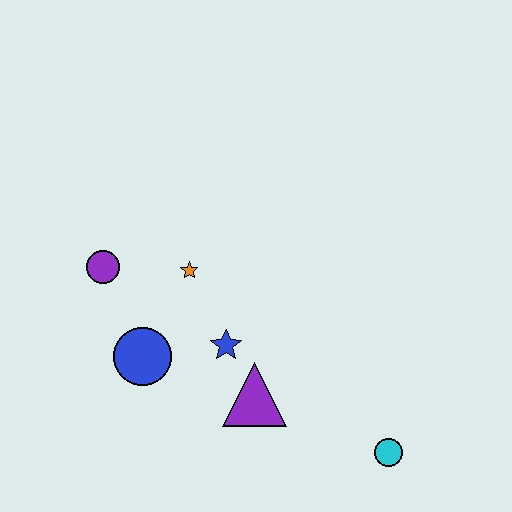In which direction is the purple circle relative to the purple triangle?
The purple circle is to the left of the purple triangle.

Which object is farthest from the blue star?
The cyan circle is farthest from the blue star.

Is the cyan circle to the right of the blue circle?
Yes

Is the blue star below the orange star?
Yes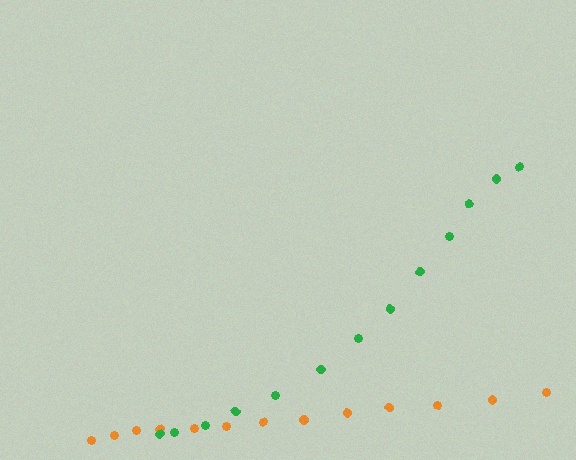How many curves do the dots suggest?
There are 2 distinct paths.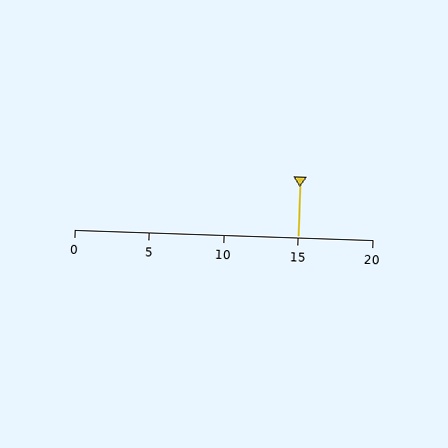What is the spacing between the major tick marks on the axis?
The major ticks are spaced 5 apart.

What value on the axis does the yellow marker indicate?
The marker indicates approximately 15.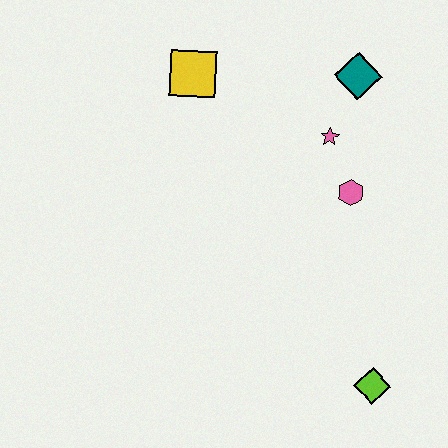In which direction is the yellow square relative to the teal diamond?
The yellow square is to the left of the teal diamond.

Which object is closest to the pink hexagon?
The pink star is closest to the pink hexagon.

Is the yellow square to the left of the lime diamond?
Yes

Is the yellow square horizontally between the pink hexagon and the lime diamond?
No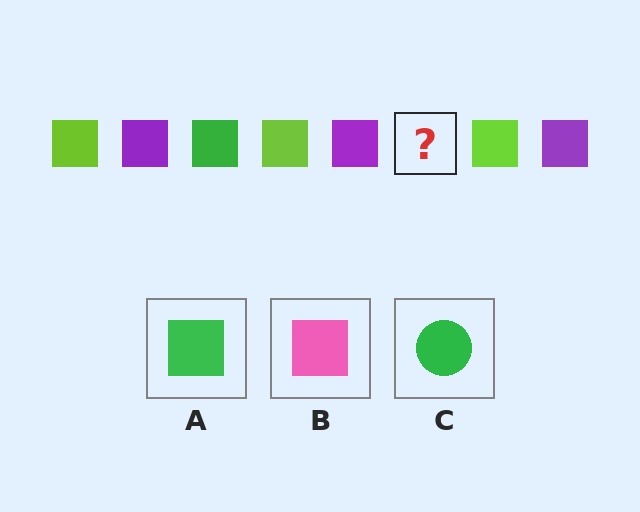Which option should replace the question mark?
Option A.